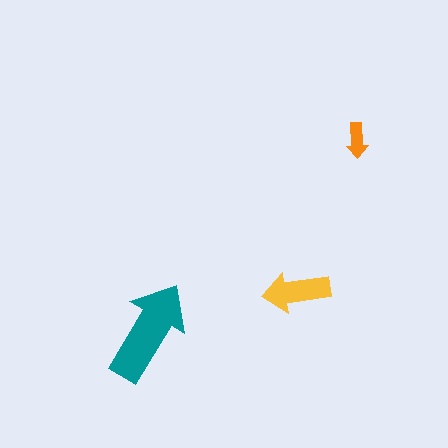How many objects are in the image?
There are 3 objects in the image.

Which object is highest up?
The orange arrow is topmost.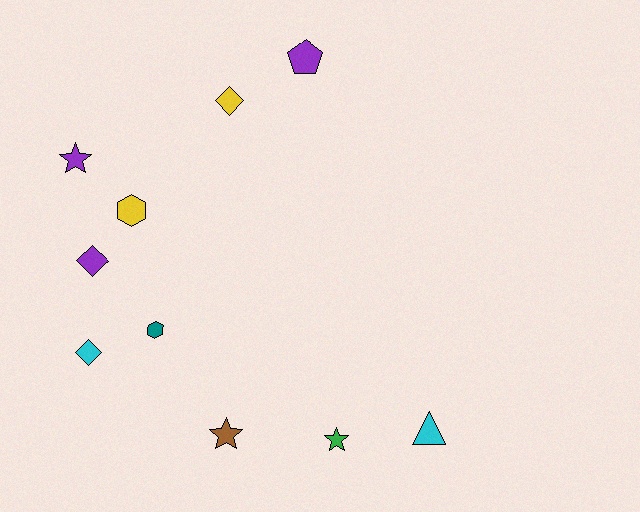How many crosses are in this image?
There are no crosses.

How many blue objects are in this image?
There are no blue objects.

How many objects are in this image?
There are 10 objects.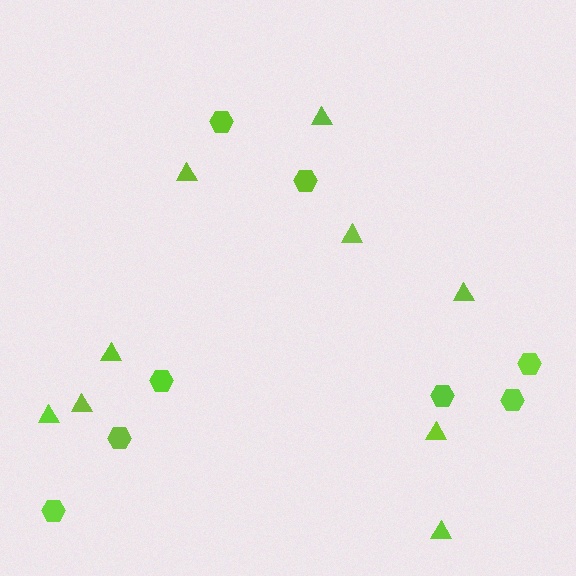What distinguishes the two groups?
There are 2 groups: one group of triangles (9) and one group of hexagons (8).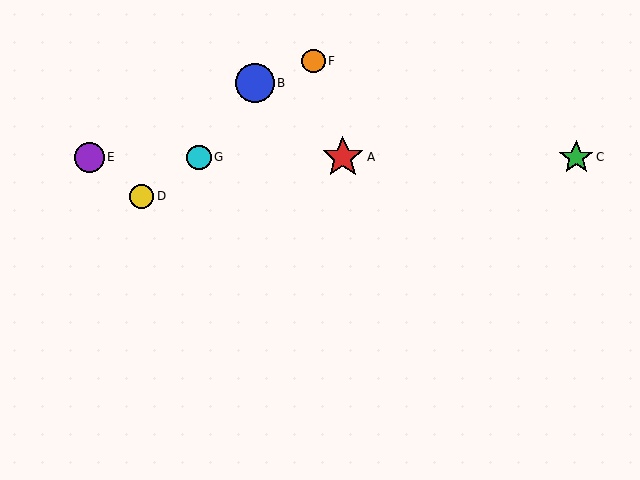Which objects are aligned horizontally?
Objects A, C, E, G are aligned horizontally.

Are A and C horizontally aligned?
Yes, both are at y≈157.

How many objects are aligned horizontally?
4 objects (A, C, E, G) are aligned horizontally.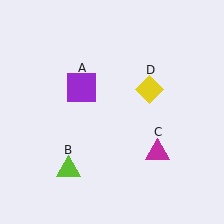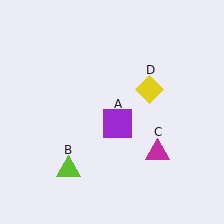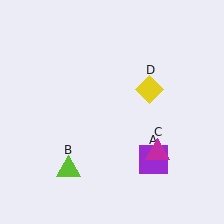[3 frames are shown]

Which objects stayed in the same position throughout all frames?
Lime triangle (object B) and magenta triangle (object C) and yellow diamond (object D) remained stationary.